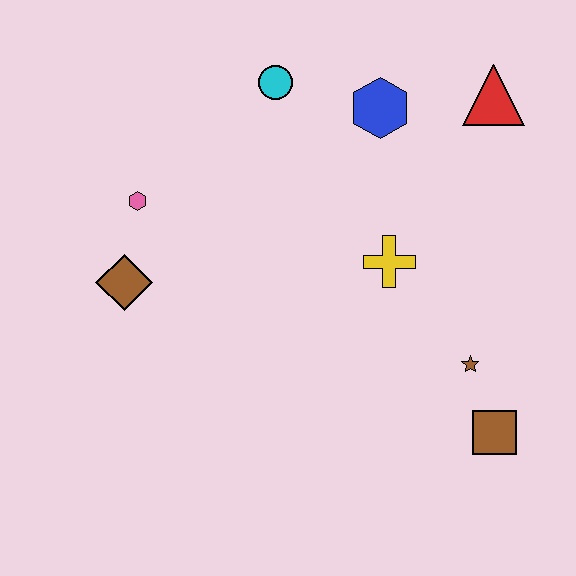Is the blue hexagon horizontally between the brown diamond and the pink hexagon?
No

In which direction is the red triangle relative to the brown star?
The red triangle is above the brown star.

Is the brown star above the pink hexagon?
No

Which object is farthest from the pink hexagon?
The brown square is farthest from the pink hexagon.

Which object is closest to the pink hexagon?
The brown diamond is closest to the pink hexagon.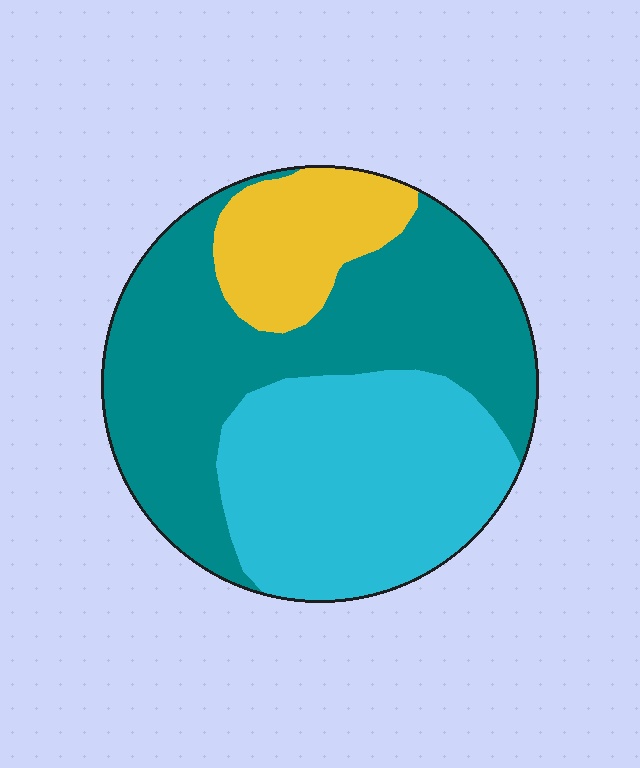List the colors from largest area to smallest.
From largest to smallest: teal, cyan, yellow.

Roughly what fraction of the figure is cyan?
Cyan covers about 35% of the figure.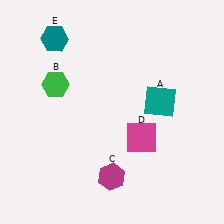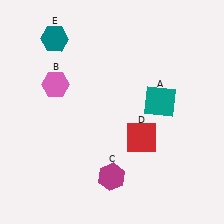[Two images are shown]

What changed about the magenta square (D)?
In Image 1, D is magenta. In Image 2, it changed to red.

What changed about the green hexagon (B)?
In Image 1, B is green. In Image 2, it changed to pink.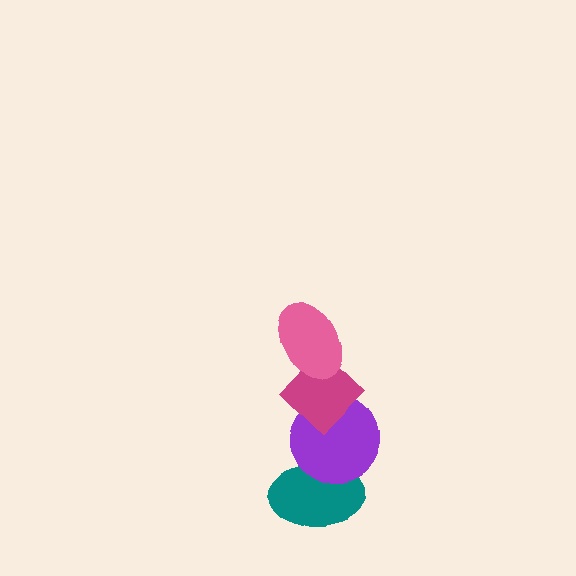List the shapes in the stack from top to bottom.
From top to bottom: the pink ellipse, the magenta diamond, the purple circle, the teal ellipse.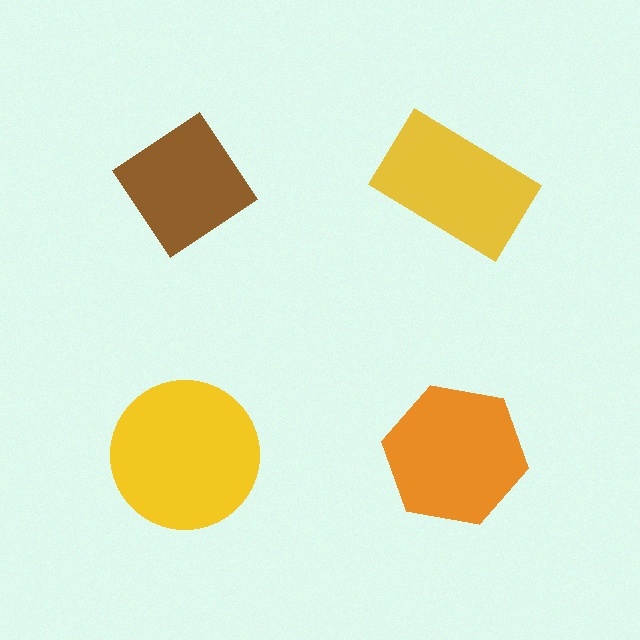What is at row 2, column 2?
An orange hexagon.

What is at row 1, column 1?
A brown diamond.